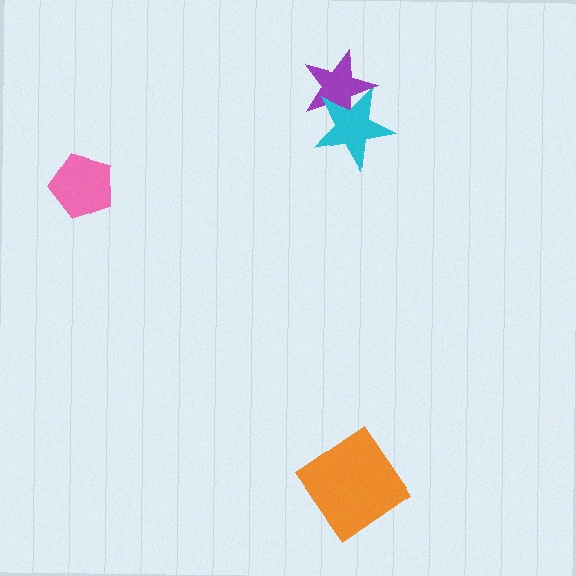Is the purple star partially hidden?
Yes, it is partially covered by another shape.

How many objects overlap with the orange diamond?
0 objects overlap with the orange diamond.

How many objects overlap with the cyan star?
1 object overlaps with the cyan star.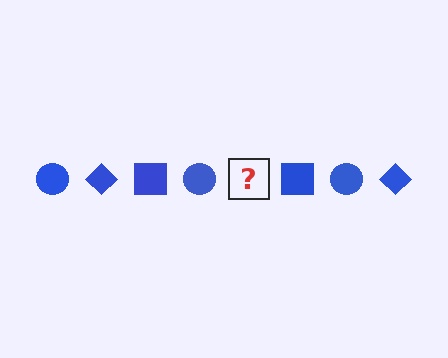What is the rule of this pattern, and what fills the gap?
The rule is that the pattern cycles through circle, diamond, square shapes in blue. The gap should be filled with a blue diamond.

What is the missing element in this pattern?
The missing element is a blue diamond.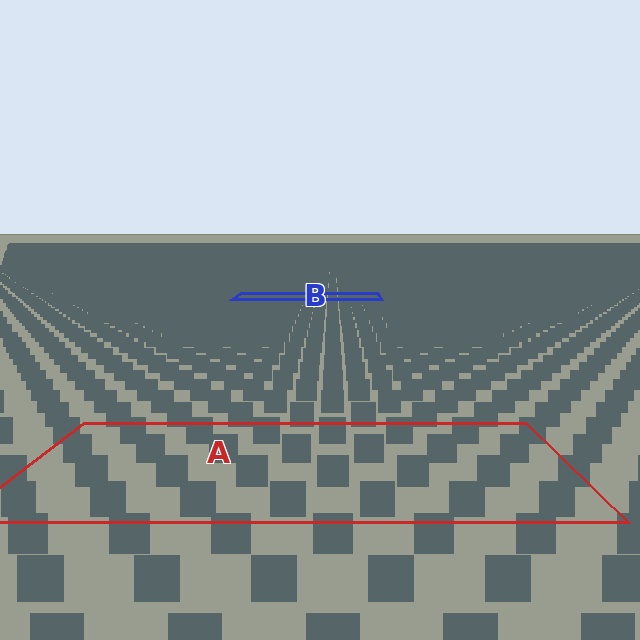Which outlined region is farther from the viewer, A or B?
Region B is farther from the viewer — the texture elements inside it appear smaller and more densely packed.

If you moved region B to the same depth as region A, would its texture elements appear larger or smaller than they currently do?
They would appear larger. At a closer depth, the same texture elements are projected at a bigger on-screen size.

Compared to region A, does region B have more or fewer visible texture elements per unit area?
Region B has more texture elements per unit area — they are packed more densely because it is farther away.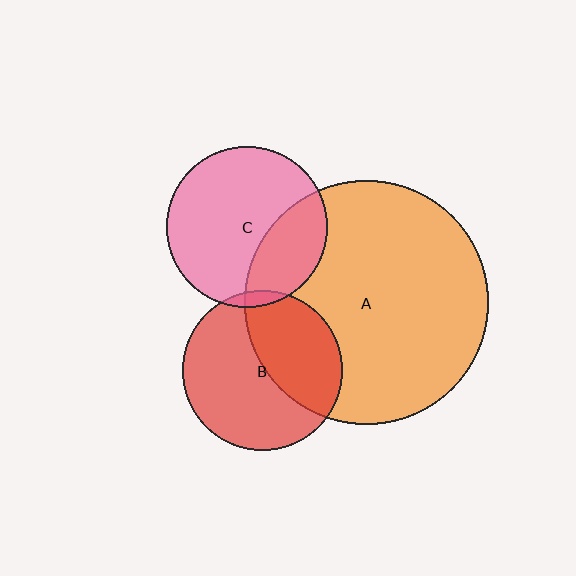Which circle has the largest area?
Circle A (orange).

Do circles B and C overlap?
Yes.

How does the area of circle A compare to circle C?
Approximately 2.3 times.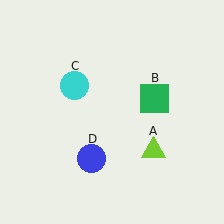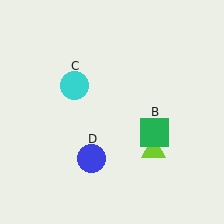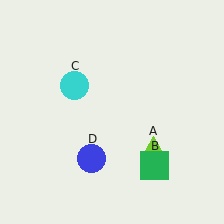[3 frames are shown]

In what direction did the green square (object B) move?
The green square (object B) moved down.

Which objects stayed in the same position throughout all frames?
Lime triangle (object A) and cyan circle (object C) and blue circle (object D) remained stationary.